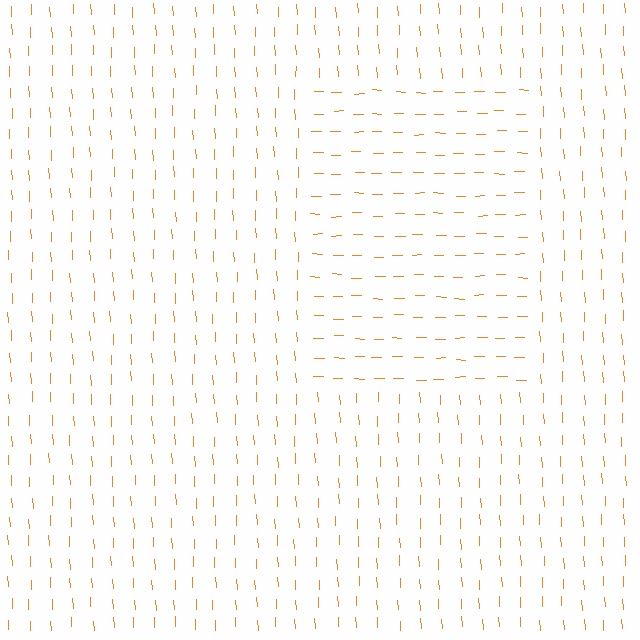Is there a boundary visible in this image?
Yes, there is a texture boundary formed by a change in line orientation.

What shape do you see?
I see a rectangle.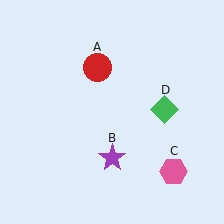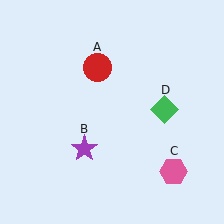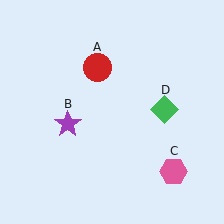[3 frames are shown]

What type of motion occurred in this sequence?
The purple star (object B) rotated clockwise around the center of the scene.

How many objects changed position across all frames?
1 object changed position: purple star (object B).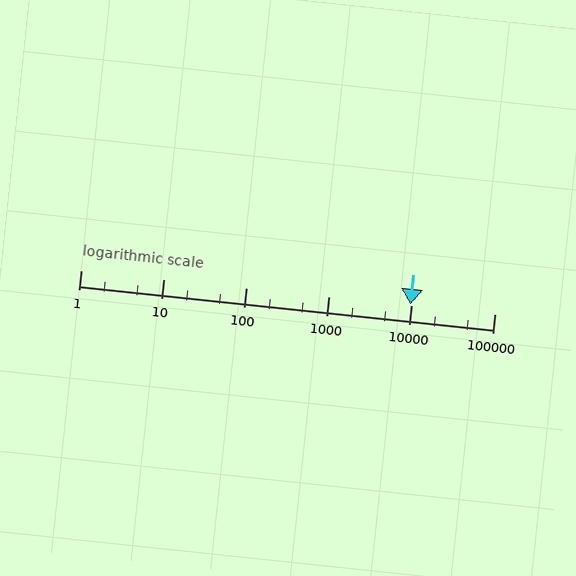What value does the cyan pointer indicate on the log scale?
The pointer indicates approximately 9600.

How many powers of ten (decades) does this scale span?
The scale spans 5 decades, from 1 to 100000.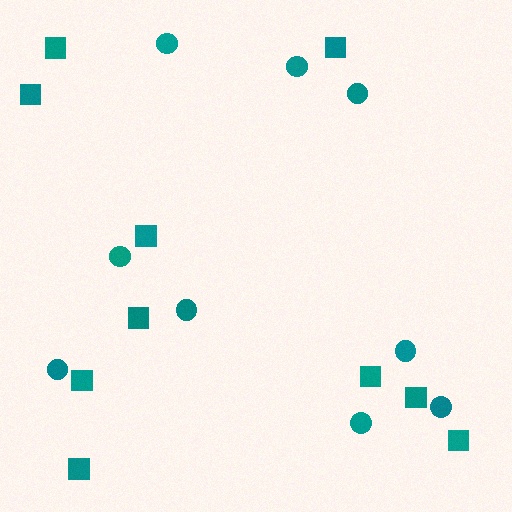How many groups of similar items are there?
There are 2 groups: one group of circles (9) and one group of squares (10).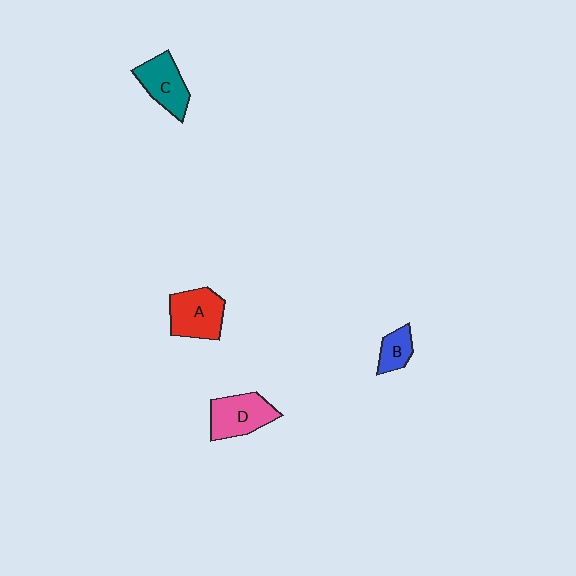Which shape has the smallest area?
Shape B (blue).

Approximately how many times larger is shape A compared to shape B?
Approximately 2.0 times.